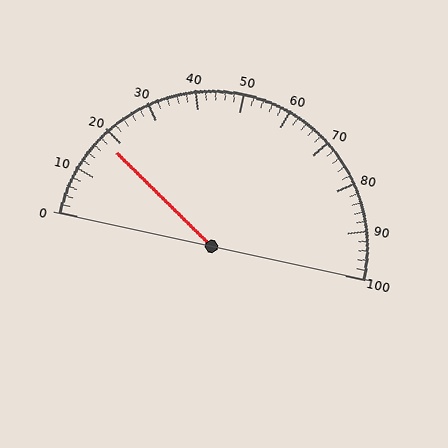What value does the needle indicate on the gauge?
The needle indicates approximately 18.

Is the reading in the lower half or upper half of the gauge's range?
The reading is in the lower half of the range (0 to 100).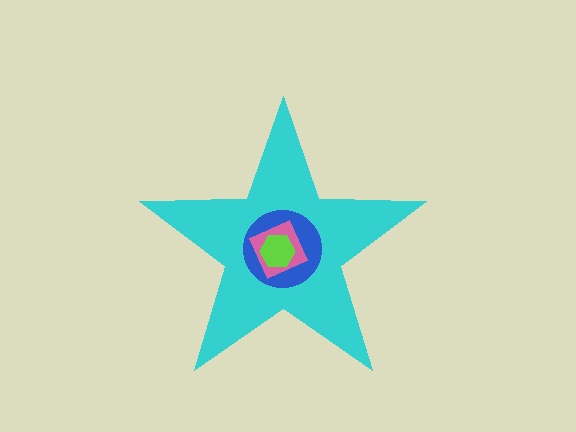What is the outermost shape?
The cyan star.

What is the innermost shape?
The lime hexagon.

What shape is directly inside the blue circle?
The pink square.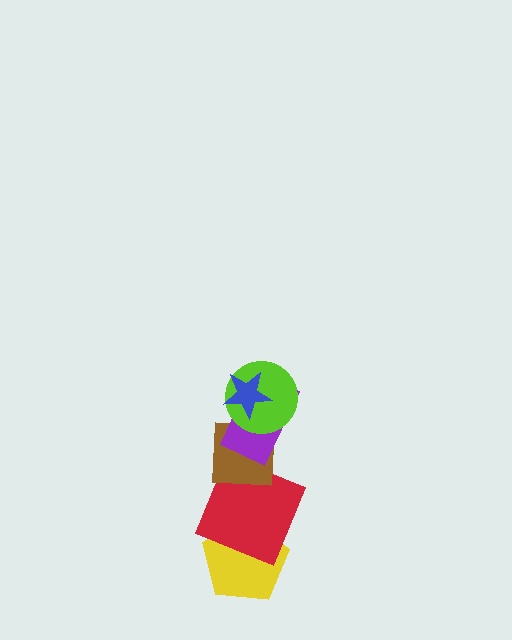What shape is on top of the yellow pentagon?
The red square is on top of the yellow pentagon.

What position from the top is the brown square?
The brown square is 4th from the top.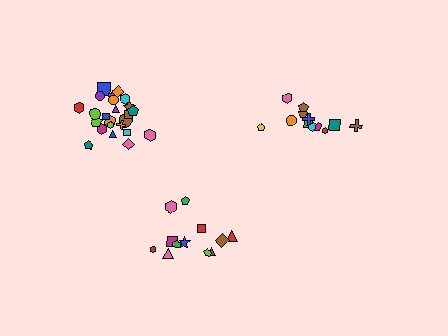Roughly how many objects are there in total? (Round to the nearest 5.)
Roughly 50 objects in total.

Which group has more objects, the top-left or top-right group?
The top-left group.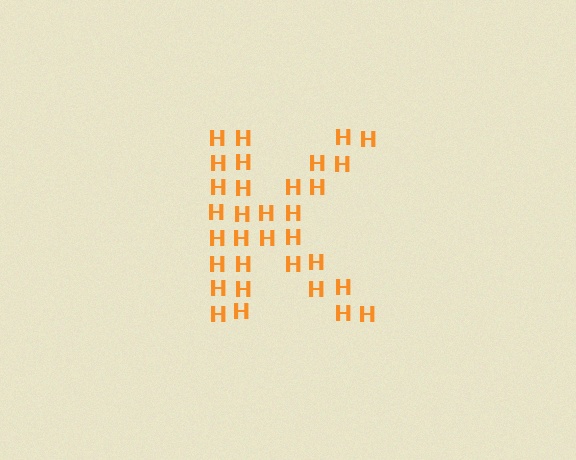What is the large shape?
The large shape is the letter K.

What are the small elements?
The small elements are letter H's.